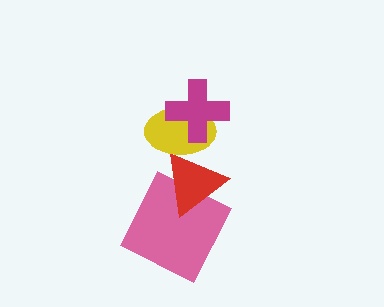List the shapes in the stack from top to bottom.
From top to bottom: the magenta cross, the yellow ellipse, the red triangle, the pink square.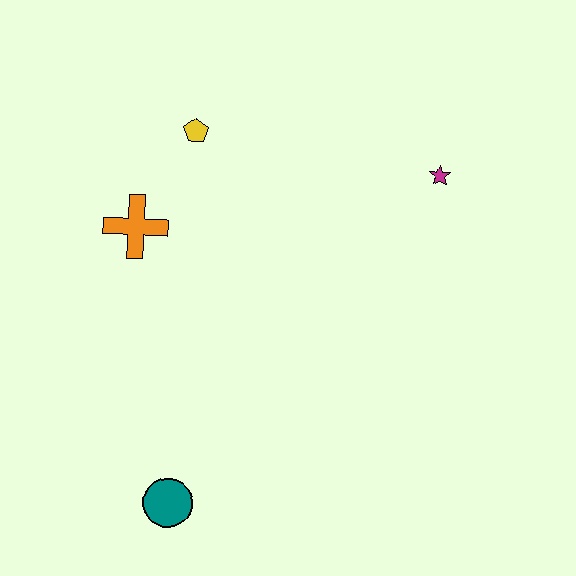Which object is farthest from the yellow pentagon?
The teal circle is farthest from the yellow pentagon.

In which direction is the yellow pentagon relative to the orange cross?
The yellow pentagon is above the orange cross.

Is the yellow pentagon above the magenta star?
Yes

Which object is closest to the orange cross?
The yellow pentagon is closest to the orange cross.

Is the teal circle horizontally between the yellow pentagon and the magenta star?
No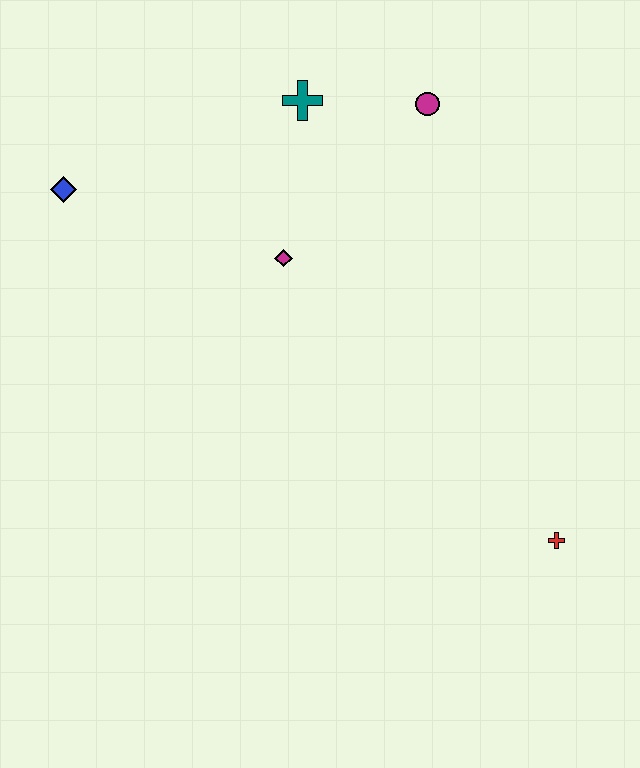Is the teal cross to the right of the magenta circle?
No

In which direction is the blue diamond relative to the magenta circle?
The blue diamond is to the left of the magenta circle.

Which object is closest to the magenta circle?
The teal cross is closest to the magenta circle.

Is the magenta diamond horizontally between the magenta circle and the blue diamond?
Yes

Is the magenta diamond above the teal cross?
No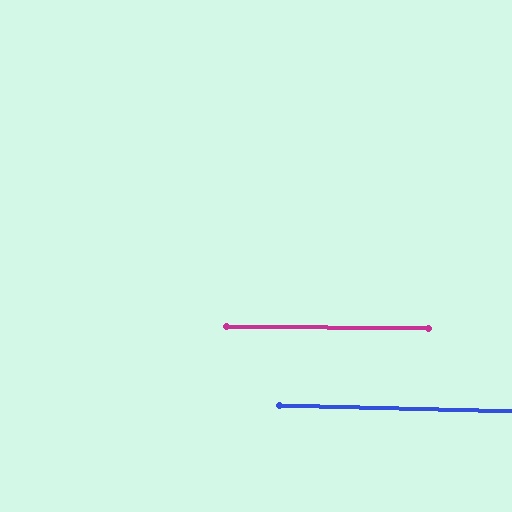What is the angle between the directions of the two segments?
Approximately 1 degree.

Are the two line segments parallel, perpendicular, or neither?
Parallel — their directions differ by only 0.5°.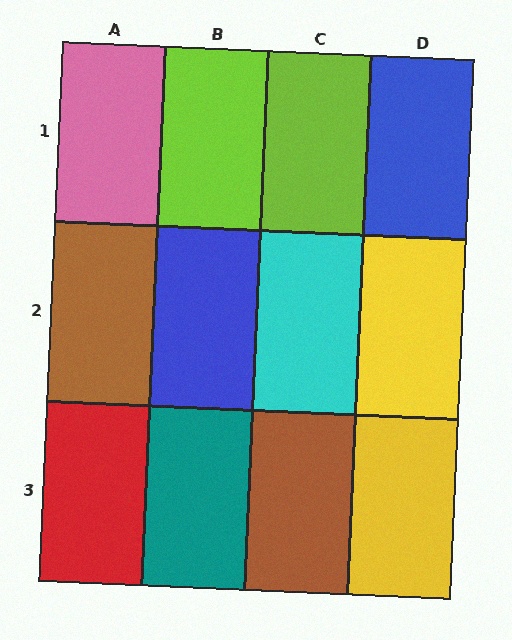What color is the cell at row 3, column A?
Red.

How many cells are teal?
1 cell is teal.